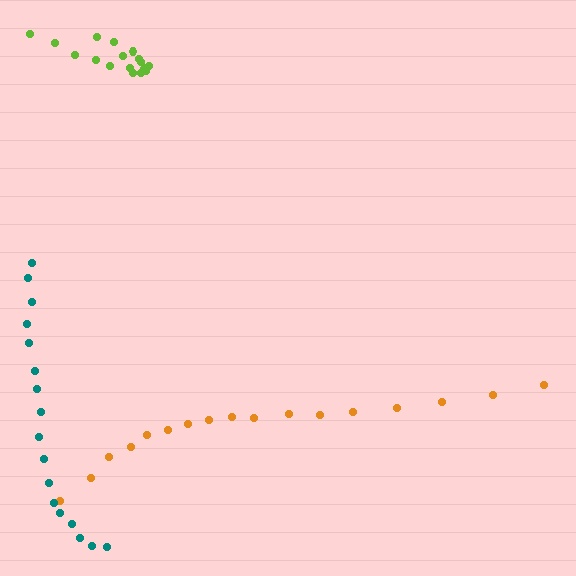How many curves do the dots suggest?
There are 3 distinct paths.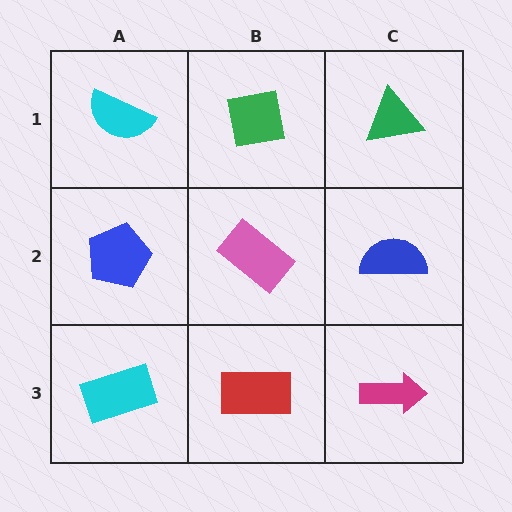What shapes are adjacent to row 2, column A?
A cyan semicircle (row 1, column A), a cyan rectangle (row 3, column A), a pink rectangle (row 2, column B).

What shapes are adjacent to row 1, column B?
A pink rectangle (row 2, column B), a cyan semicircle (row 1, column A), a green triangle (row 1, column C).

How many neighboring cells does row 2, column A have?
3.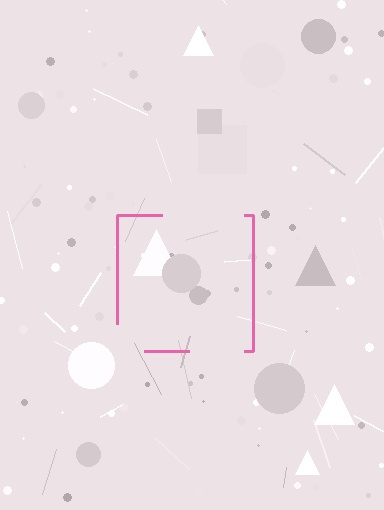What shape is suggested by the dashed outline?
The dashed outline suggests a square.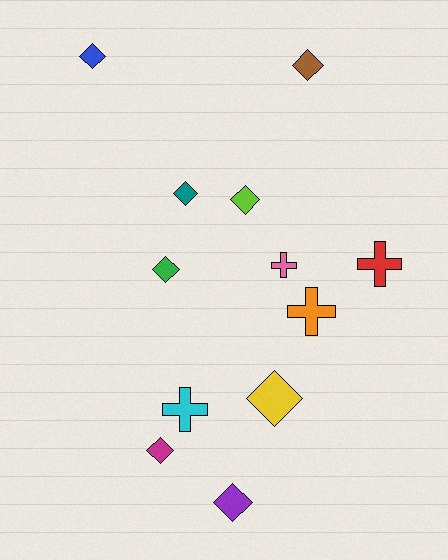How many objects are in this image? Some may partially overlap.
There are 12 objects.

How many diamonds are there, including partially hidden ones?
There are 8 diamonds.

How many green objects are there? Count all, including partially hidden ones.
There is 1 green object.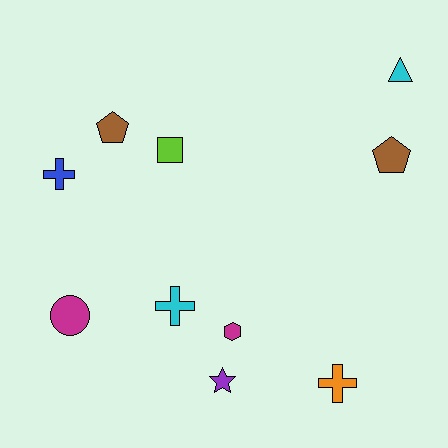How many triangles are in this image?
There is 1 triangle.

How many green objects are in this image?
There are no green objects.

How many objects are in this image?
There are 10 objects.